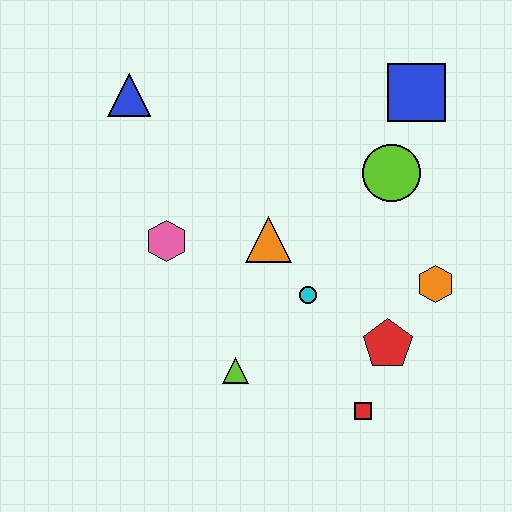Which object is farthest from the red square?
The blue triangle is farthest from the red square.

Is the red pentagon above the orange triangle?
No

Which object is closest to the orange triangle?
The cyan circle is closest to the orange triangle.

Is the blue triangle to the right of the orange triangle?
No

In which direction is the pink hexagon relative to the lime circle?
The pink hexagon is to the left of the lime circle.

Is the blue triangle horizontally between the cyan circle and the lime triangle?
No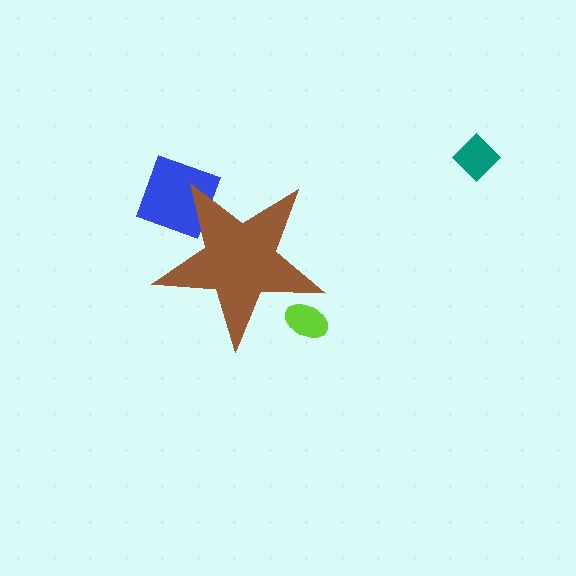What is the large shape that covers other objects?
A brown star.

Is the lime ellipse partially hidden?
Yes, the lime ellipse is partially hidden behind the brown star.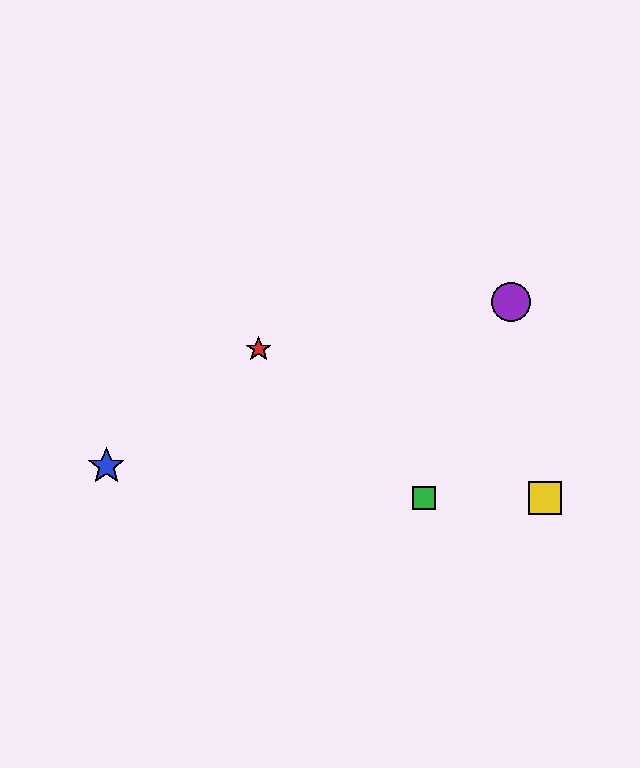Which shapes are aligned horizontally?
The green square, the yellow square are aligned horizontally.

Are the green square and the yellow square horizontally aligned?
Yes, both are at y≈498.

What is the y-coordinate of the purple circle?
The purple circle is at y≈302.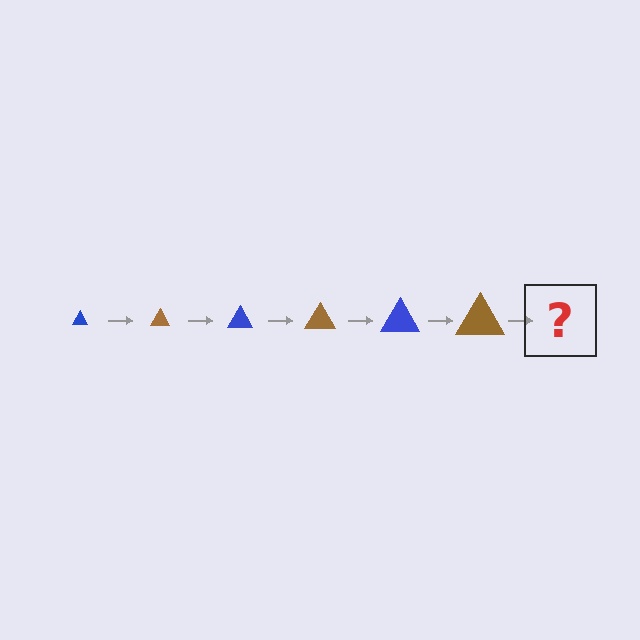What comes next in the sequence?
The next element should be a blue triangle, larger than the previous one.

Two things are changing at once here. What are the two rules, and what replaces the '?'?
The two rules are that the triangle grows larger each step and the color cycles through blue and brown. The '?' should be a blue triangle, larger than the previous one.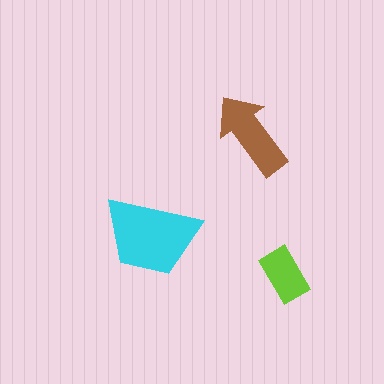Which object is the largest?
The cyan trapezoid.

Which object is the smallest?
The lime rectangle.